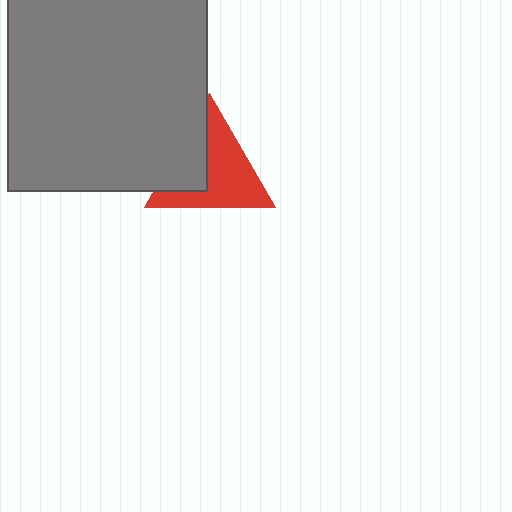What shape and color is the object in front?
The object in front is a gray square.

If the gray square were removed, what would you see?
You would see the complete red triangle.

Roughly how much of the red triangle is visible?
Most of it is visible (roughly 66%).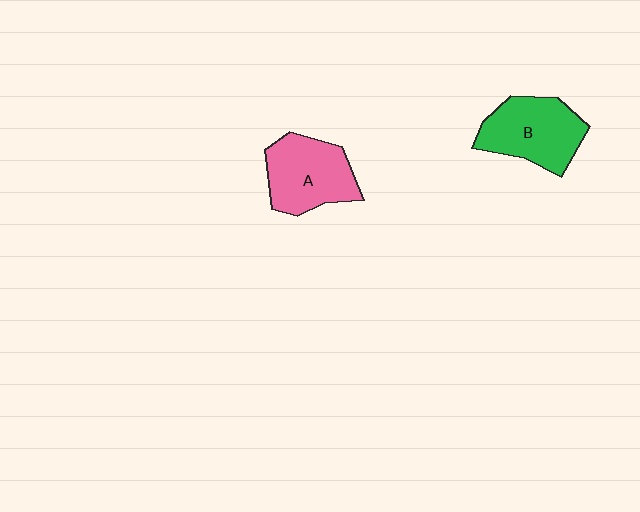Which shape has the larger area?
Shape B (green).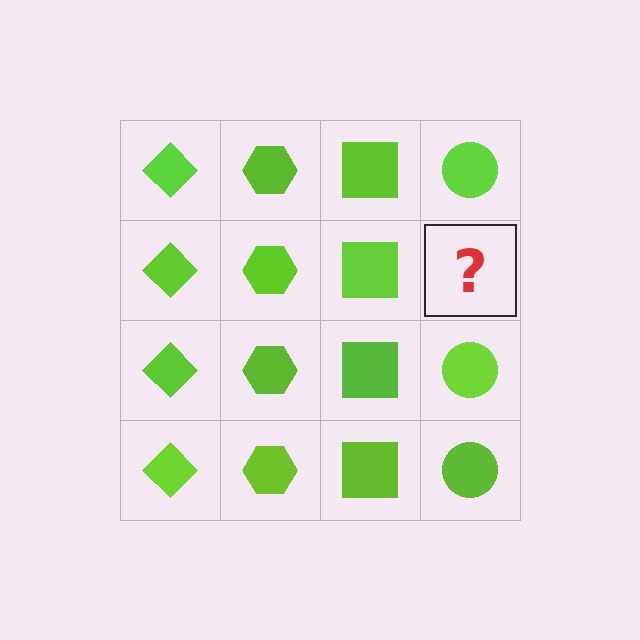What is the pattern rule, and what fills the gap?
The rule is that each column has a consistent shape. The gap should be filled with a lime circle.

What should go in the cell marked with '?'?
The missing cell should contain a lime circle.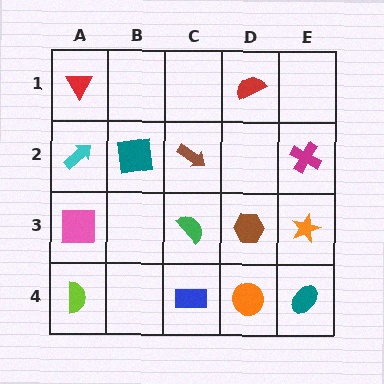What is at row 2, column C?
A brown arrow.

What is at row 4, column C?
A blue rectangle.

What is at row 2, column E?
A magenta cross.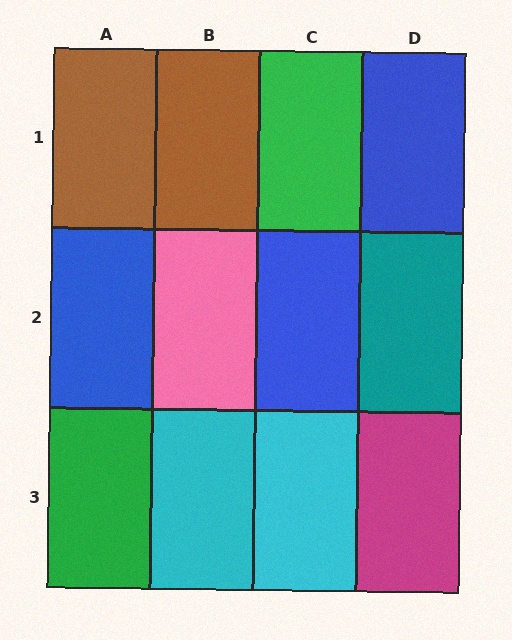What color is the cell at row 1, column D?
Blue.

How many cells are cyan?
2 cells are cyan.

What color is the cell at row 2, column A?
Blue.